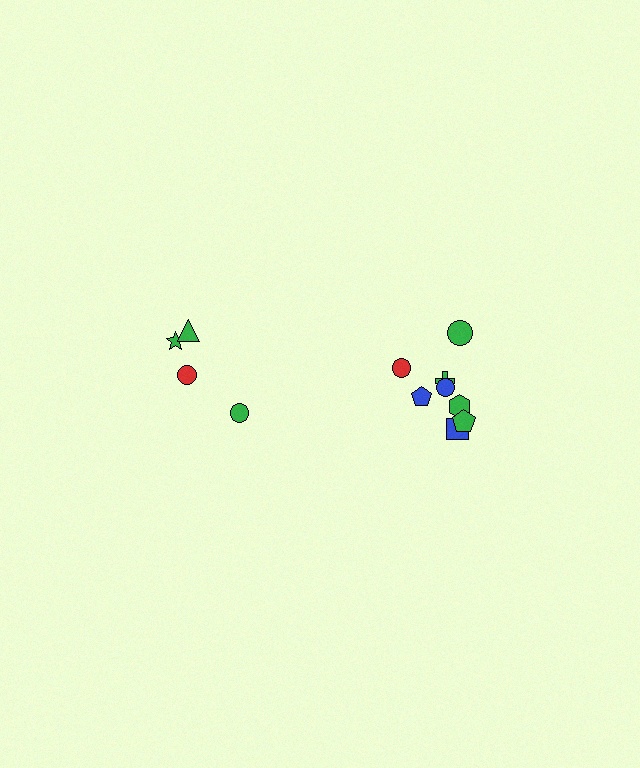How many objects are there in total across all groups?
There are 12 objects.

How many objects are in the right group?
There are 8 objects.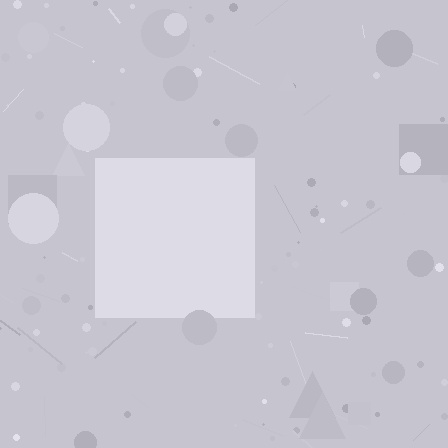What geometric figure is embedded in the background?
A square is embedded in the background.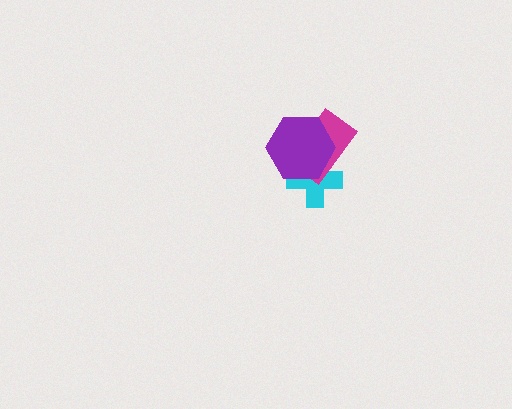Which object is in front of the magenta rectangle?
The purple hexagon is in front of the magenta rectangle.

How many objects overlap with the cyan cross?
2 objects overlap with the cyan cross.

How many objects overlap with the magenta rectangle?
2 objects overlap with the magenta rectangle.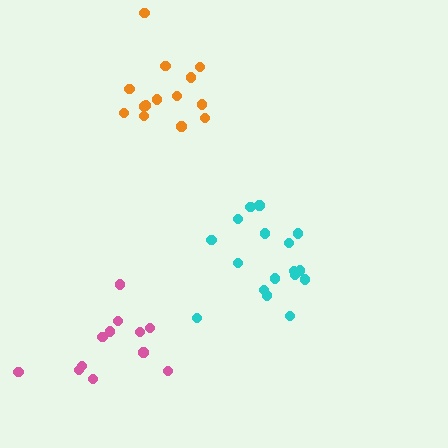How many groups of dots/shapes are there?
There are 3 groups.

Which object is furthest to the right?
The cyan cluster is rightmost.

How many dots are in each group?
Group 1: 12 dots, Group 2: 17 dots, Group 3: 14 dots (43 total).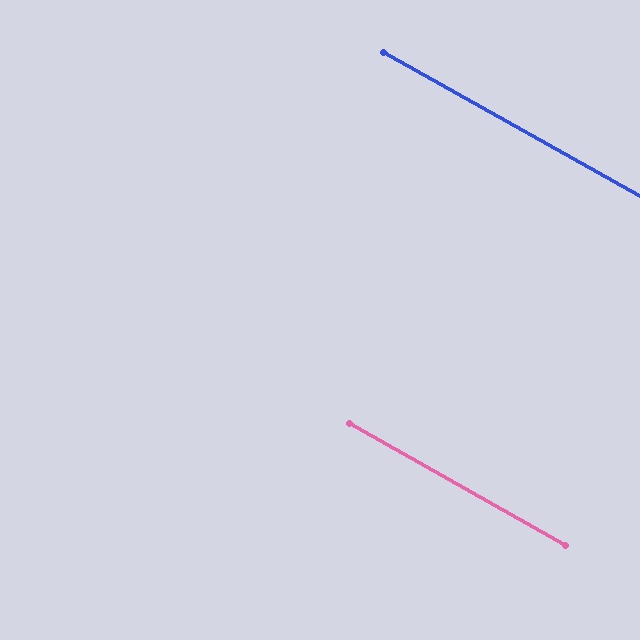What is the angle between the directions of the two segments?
Approximately 0 degrees.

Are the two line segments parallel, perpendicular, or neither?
Parallel — their directions differ by only 0.4°.